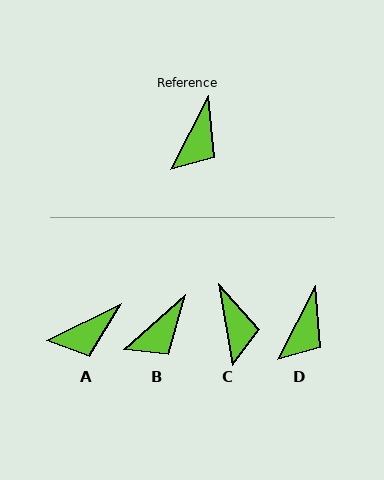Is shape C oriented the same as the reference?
No, it is off by about 37 degrees.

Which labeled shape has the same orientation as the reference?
D.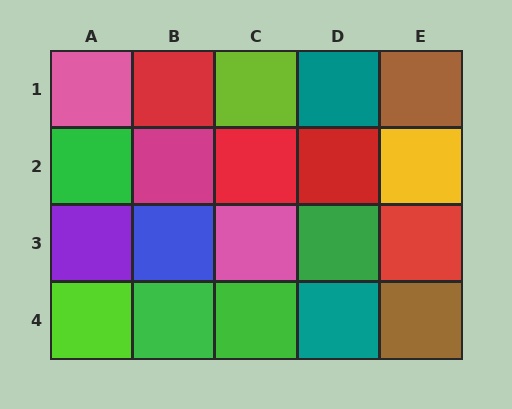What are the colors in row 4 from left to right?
Lime, green, green, teal, brown.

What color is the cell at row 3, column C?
Pink.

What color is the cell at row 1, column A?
Pink.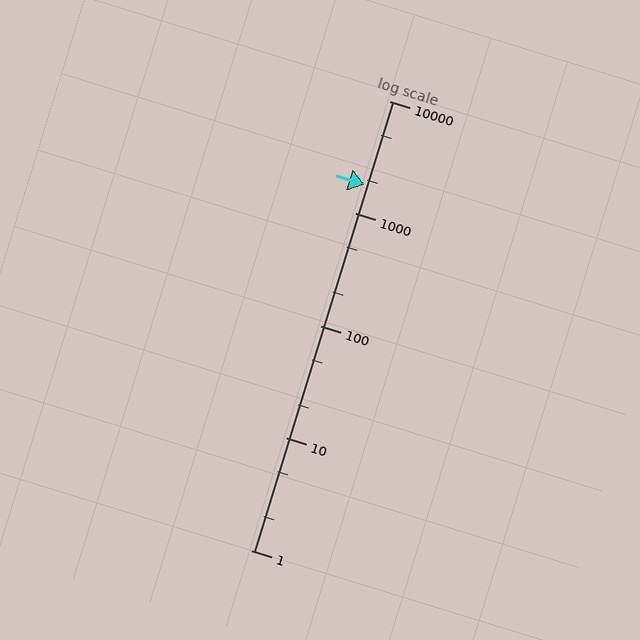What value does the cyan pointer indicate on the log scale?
The pointer indicates approximately 1800.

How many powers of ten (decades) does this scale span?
The scale spans 4 decades, from 1 to 10000.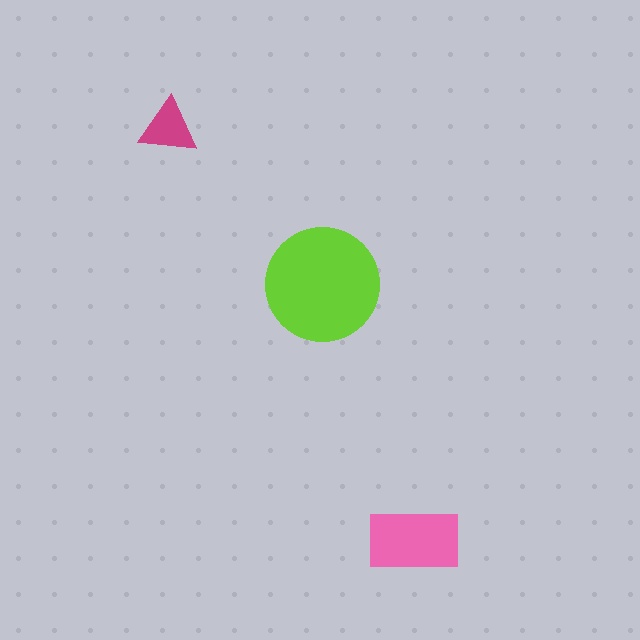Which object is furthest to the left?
The magenta triangle is leftmost.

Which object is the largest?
The lime circle.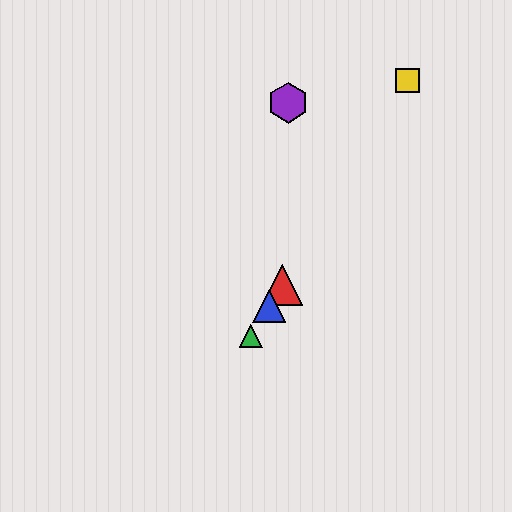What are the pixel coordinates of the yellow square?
The yellow square is at (407, 81).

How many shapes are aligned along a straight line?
4 shapes (the red triangle, the blue triangle, the green triangle, the yellow square) are aligned along a straight line.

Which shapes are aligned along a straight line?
The red triangle, the blue triangle, the green triangle, the yellow square are aligned along a straight line.